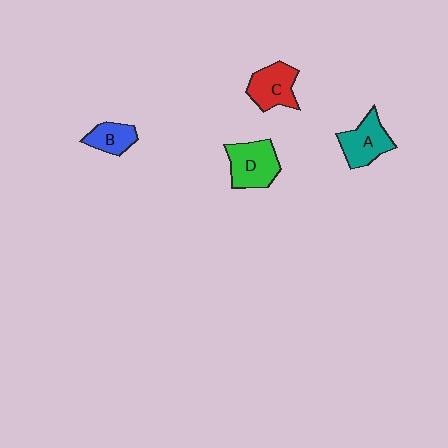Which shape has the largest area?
Shape D (green).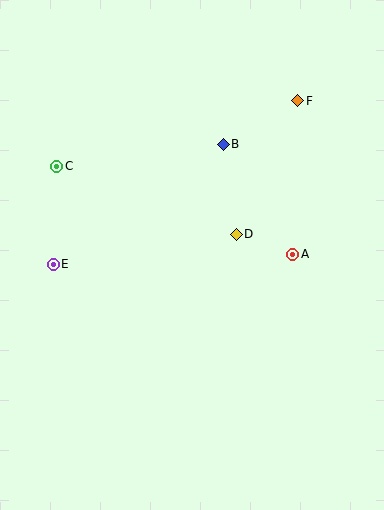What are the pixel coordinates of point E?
Point E is at (53, 264).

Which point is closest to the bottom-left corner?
Point E is closest to the bottom-left corner.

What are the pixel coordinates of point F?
Point F is at (298, 101).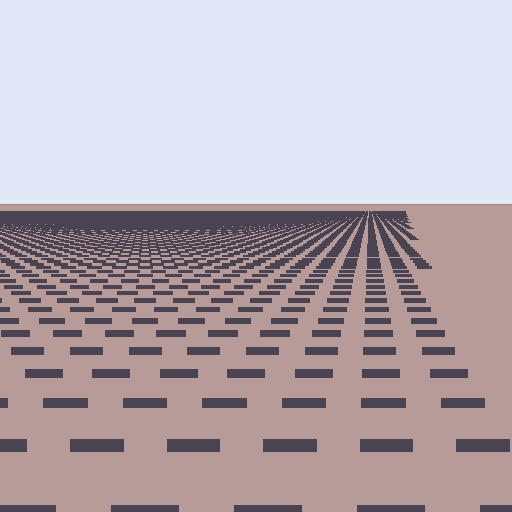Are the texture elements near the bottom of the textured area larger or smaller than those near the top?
Larger. Near the bottom, elements are closer to the viewer and appear at a bigger on-screen size.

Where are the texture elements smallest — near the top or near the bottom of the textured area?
Near the top.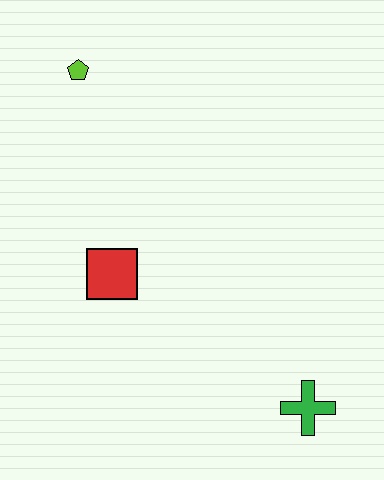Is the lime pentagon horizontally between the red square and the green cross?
No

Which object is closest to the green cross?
The red square is closest to the green cross.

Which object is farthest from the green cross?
The lime pentagon is farthest from the green cross.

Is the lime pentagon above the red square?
Yes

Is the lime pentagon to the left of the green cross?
Yes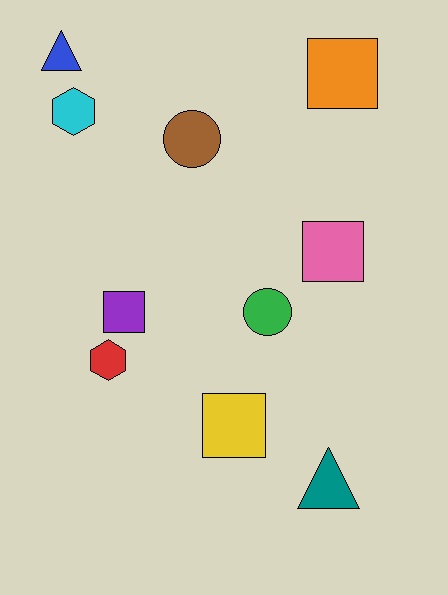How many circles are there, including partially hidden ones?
There are 2 circles.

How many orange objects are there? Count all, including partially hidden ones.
There is 1 orange object.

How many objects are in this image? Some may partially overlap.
There are 10 objects.